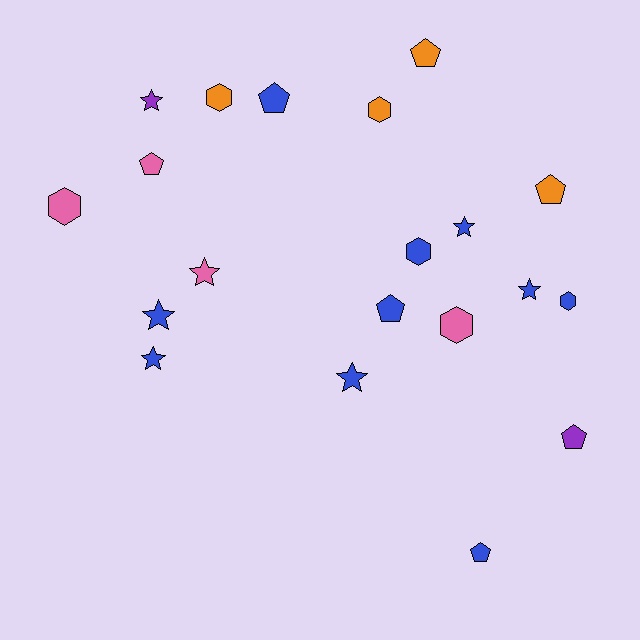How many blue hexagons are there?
There are 2 blue hexagons.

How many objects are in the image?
There are 20 objects.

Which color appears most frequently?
Blue, with 10 objects.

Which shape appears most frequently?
Pentagon, with 7 objects.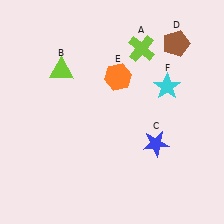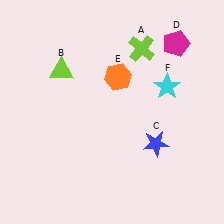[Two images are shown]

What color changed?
The pentagon (D) changed from brown in Image 1 to magenta in Image 2.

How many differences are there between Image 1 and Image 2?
There is 1 difference between the two images.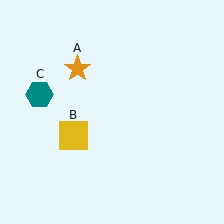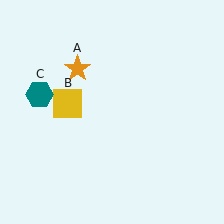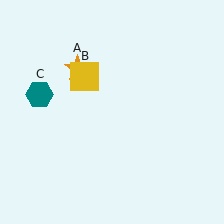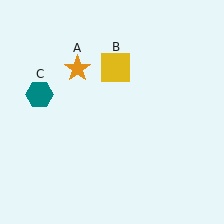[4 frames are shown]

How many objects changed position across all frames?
1 object changed position: yellow square (object B).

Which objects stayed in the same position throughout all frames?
Orange star (object A) and teal hexagon (object C) remained stationary.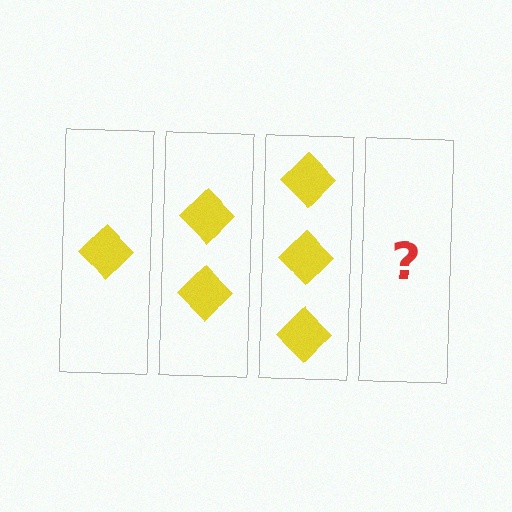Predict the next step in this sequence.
The next step is 4 diamonds.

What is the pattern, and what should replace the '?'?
The pattern is that each step adds one more diamond. The '?' should be 4 diamonds.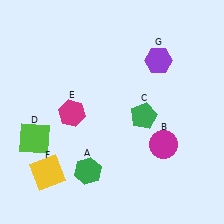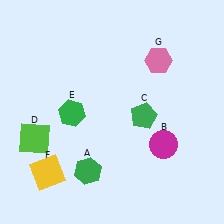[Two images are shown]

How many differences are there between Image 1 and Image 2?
There are 2 differences between the two images.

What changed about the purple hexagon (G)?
In Image 1, G is purple. In Image 2, it changed to pink.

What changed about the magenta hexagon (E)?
In Image 1, E is magenta. In Image 2, it changed to green.